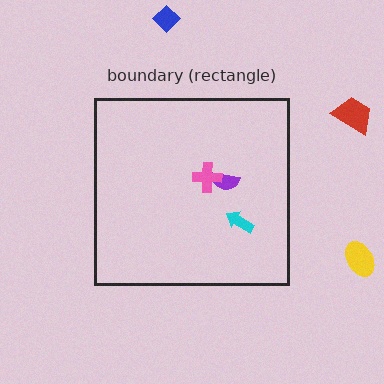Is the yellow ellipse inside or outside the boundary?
Outside.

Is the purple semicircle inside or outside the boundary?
Inside.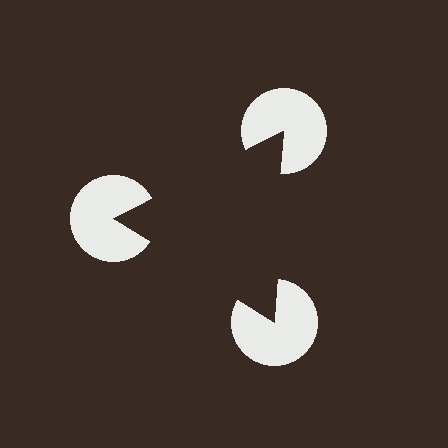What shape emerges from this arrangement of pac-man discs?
An illusory triangle — its edges are inferred from the aligned wedge cuts in the pac-man discs, not physically drawn.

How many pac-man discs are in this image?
There are 3 — one at each vertex of the illusory triangle.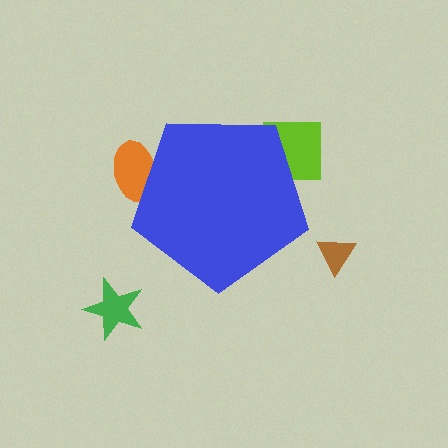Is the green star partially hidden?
No, the green star is fully visible.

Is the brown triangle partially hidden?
No, the brown triangle is fully visible.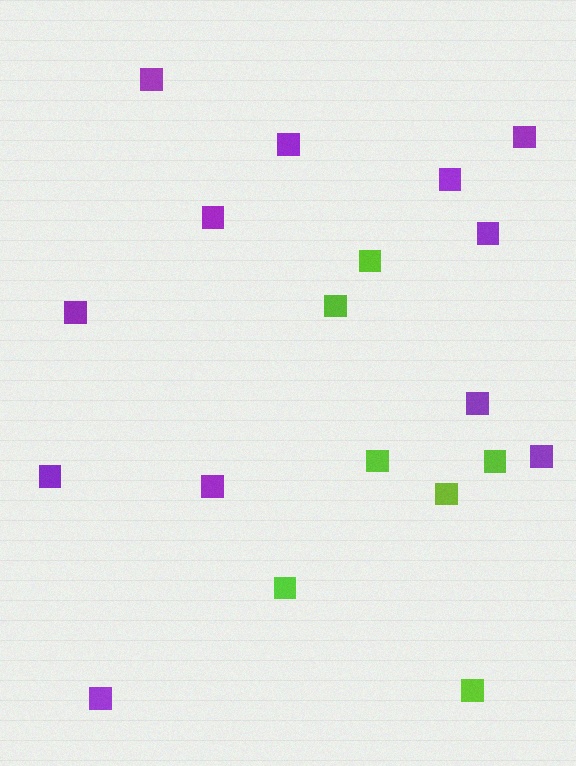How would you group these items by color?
There are 2 groups: one group of purple squares (12) and one group of lime squares (7).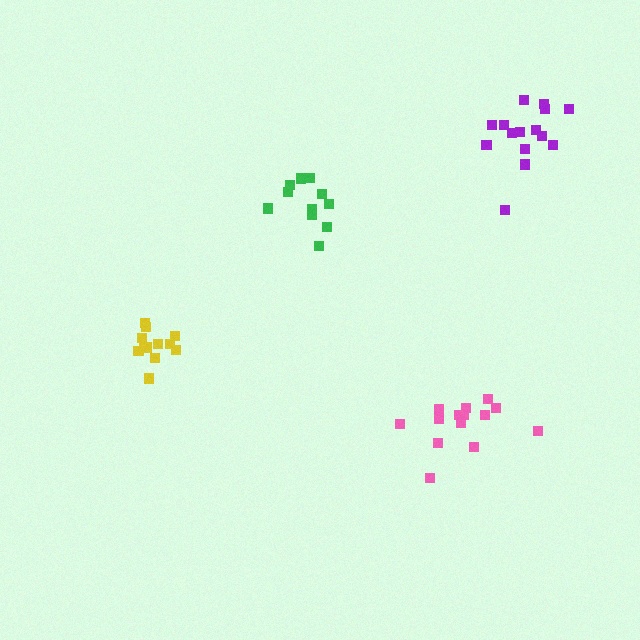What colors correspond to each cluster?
The clusters are colored: purple, yellow, pink, green.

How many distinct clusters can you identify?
There are 4 distinct clusters.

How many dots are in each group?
Group 1: 15 dots, Group 2: 12 dots, Group 3: 14 dots, Group 4: 11 dots (52 total).